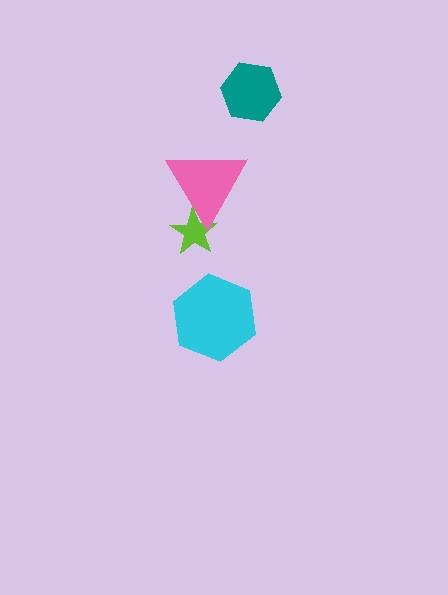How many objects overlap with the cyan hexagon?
0 objects overlap with the cyan hexagon.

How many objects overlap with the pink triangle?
1 object overlaps with the pink triangle.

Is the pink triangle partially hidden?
No, no other shape covers it.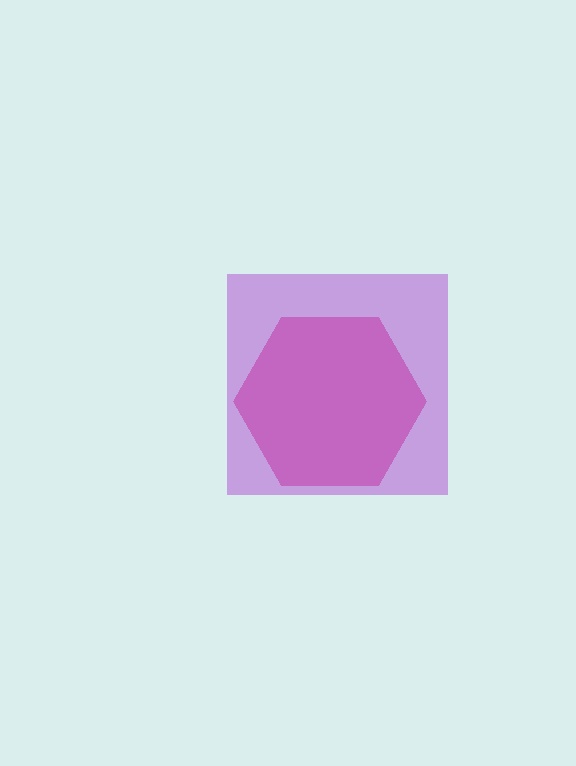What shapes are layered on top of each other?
The layered shapes are: a magenta hexagon, a purple square.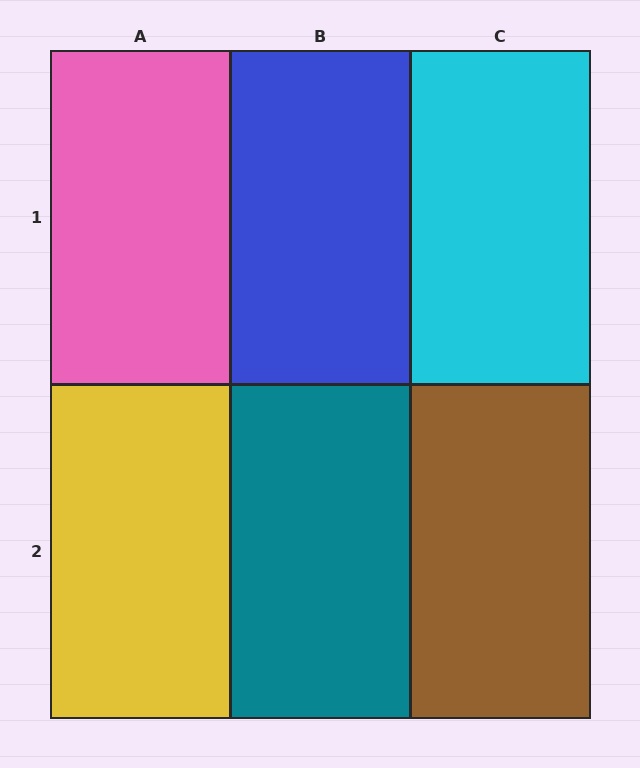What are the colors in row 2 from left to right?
Yellow, teal, brown.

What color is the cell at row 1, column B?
Blue.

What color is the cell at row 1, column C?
Cyan.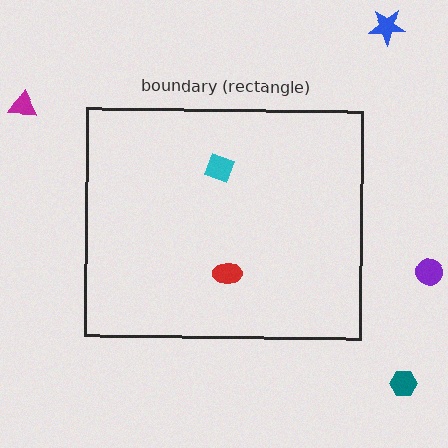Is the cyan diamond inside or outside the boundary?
Inside.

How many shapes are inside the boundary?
2 inside, 4 outside.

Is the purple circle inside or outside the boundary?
Outside.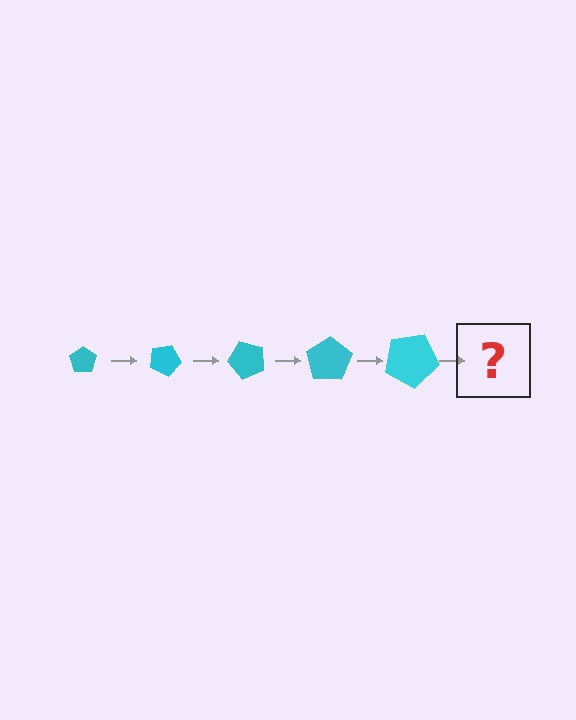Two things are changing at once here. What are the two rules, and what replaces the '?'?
The two rules are that the pentagon grows larger each step and it rotates 25 degrees each step. The '?' should be a pentagon, larger than the previous one and rotated 125 degrees from the start.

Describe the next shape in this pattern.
It should be a pentagon, larger than the previous one and rotated 125 degrees from the start.